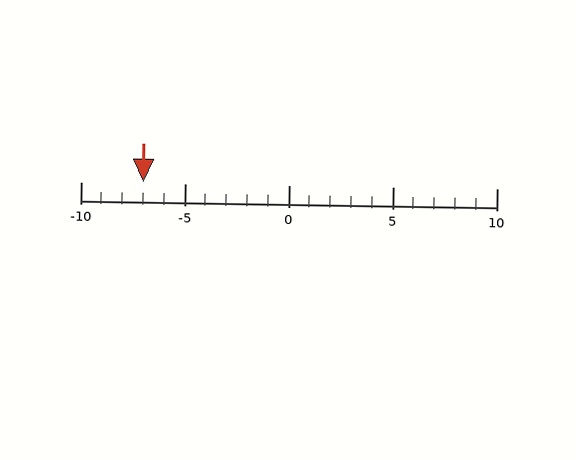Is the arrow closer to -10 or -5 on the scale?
The arrow is closer to -5.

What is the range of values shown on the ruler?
The ruler shows values from -10 to 10.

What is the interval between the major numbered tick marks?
The major tick marks are spaced 5 units apart.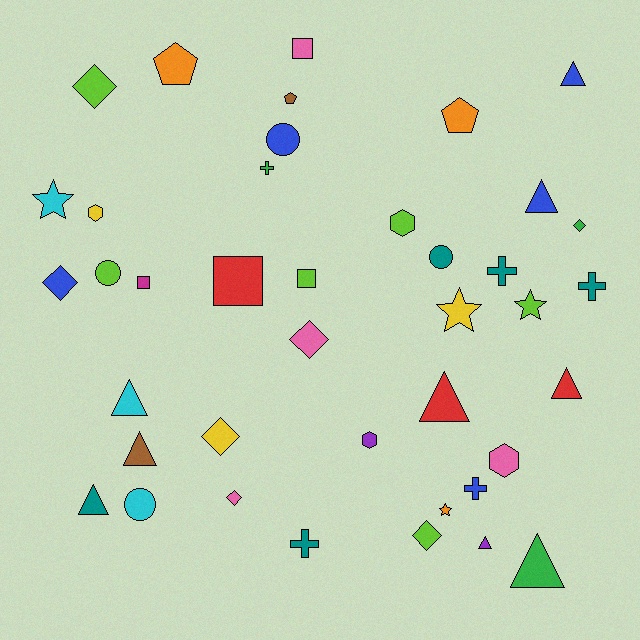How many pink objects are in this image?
There are 4 pink objects.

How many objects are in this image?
There are 40 objects.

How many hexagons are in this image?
There are 4 hexagons.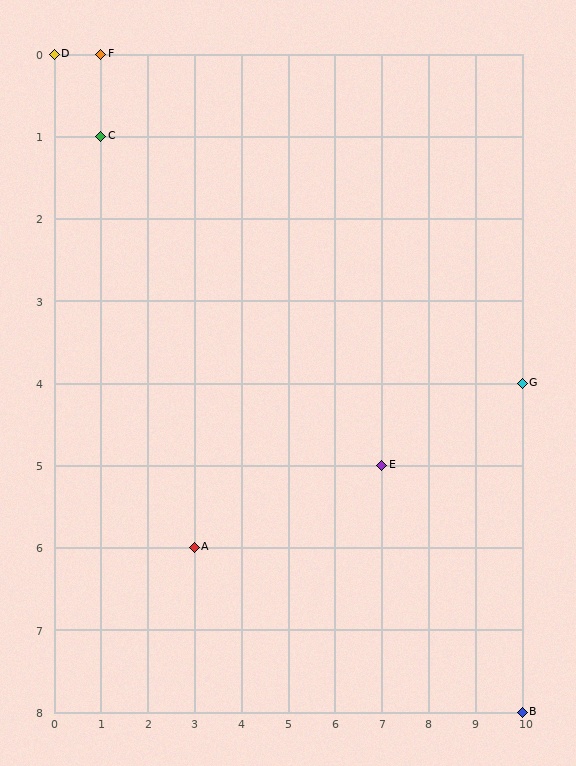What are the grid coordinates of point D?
Point D is at grid coordinates (0, 0).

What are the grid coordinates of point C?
Point C is at grid coordinates (1, 1).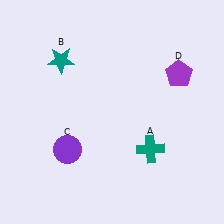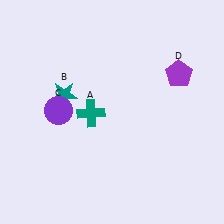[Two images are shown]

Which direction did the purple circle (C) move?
The purple circle (C) moved up.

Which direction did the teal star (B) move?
The teal star (B) moved down.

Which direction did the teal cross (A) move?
The teal cross (A) moved left.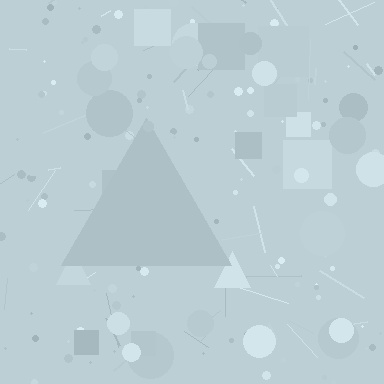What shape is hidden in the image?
A triangle is hidden in the image.